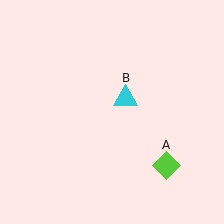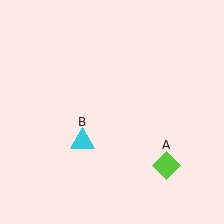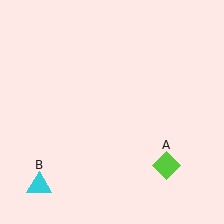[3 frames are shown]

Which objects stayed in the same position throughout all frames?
Lime diamond (object A) remained stationary.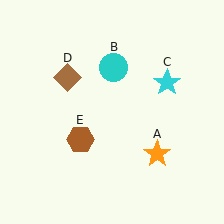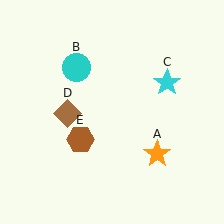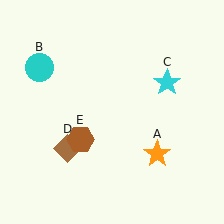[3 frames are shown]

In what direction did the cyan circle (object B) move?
The cyan circle (object B) moved left.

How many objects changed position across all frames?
2 objects changed position: cyan circle (object B), brown diamond (object D).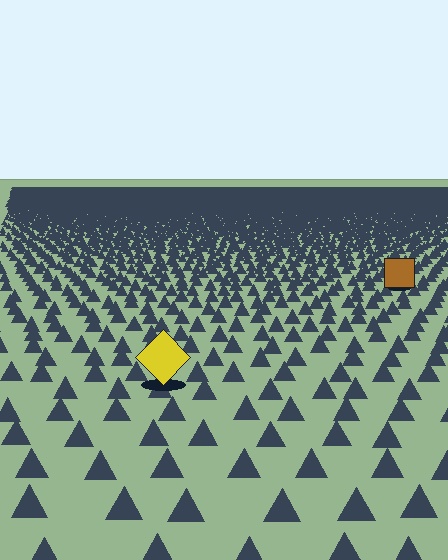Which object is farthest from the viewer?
The brown square is farthest from the viewer. It appears smaller and the ground texture around it is denser.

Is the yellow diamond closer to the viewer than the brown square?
Yes. The yellow diamond is closer — you can tell from the texture gradient: the ground texture is coarser near it.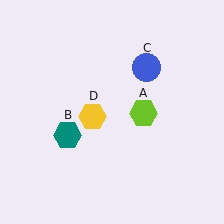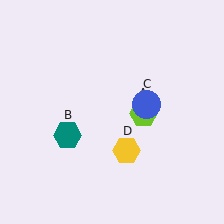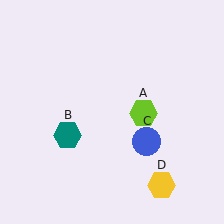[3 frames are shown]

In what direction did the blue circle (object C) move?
The blue circle (object C) moved down.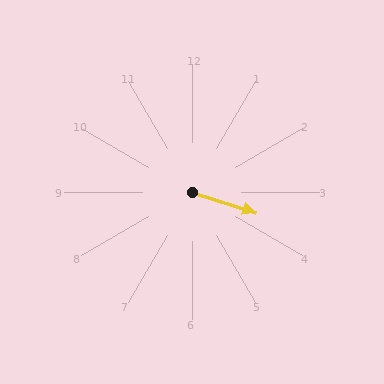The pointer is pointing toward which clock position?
Roughly 4 o'clock.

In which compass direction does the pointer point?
East.